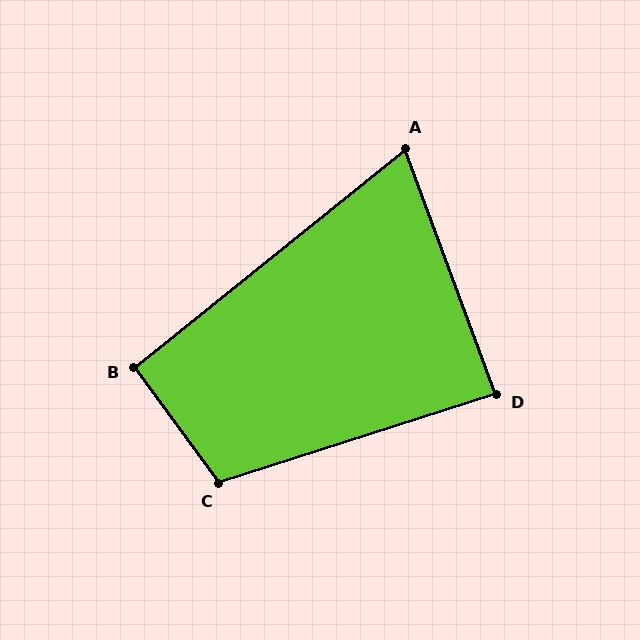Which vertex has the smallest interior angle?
A, at approximately 71 degrees.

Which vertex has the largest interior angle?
C, at approximately 109 degrees.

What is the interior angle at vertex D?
Approximately 87 degrees (approximately right).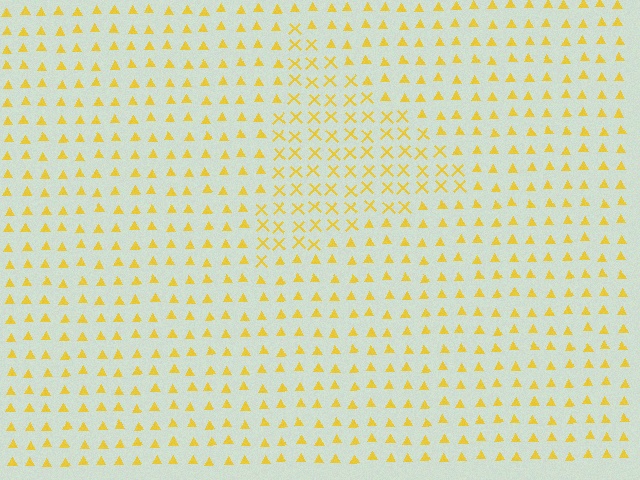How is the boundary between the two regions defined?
The boundary is defined by a change in element shape: X marks inside vs. triangles outside. All elements share the same color and spacing.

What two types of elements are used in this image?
The image uses X marks inside the triangle region and triangles outside it.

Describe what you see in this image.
The image is filled with small yellow elements arranged in a uniform grid. A triangle-shaped region contains X marks, while the surrounding area contains triangles. The boundary is defined purely by the change in element shape.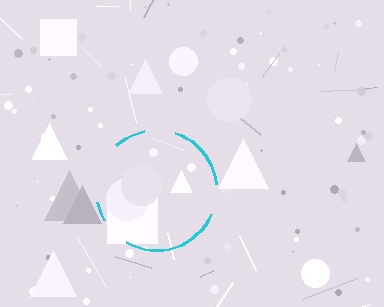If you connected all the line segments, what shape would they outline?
They would outline a circle.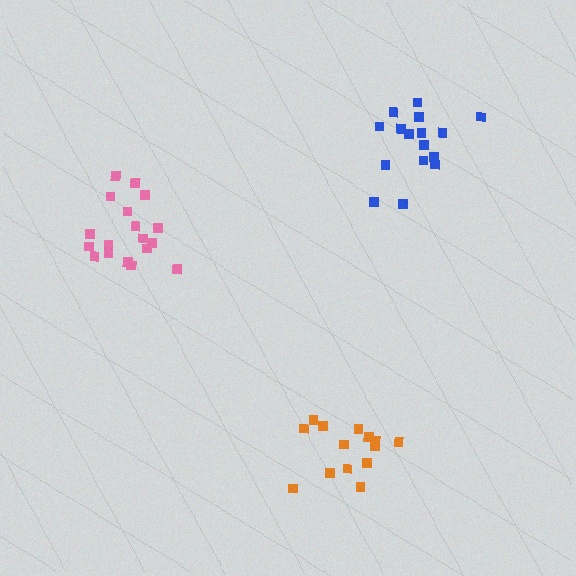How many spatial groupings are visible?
There are 3 spatial groupings.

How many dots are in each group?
Group 1: 14 dots, Group 2: 16 dots, Group 3: 18 dots (48 total).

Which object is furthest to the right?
The blue cluster is rightmost.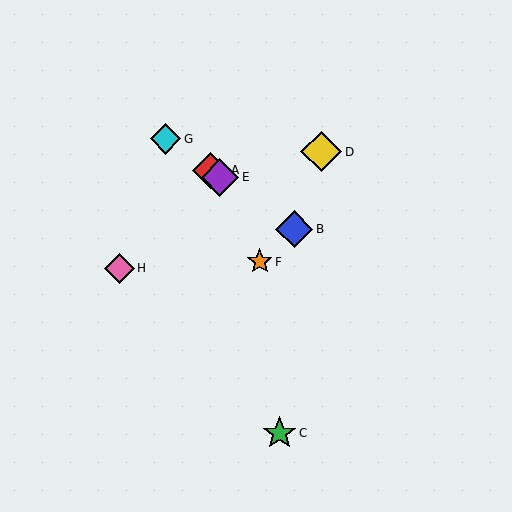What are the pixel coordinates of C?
Object C is at (280, 433).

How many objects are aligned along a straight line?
4 objects (A, B, E, G) are aligned along a straight line.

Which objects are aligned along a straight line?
Objects A, B, E, G are aligned along a straight line.